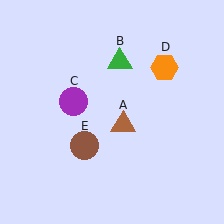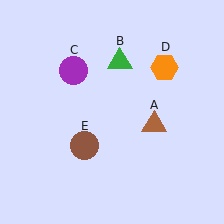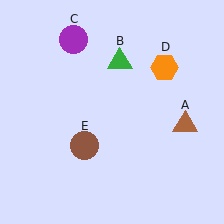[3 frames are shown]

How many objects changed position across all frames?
2 objects changed position: brown triangle (object A), purple circle (object C).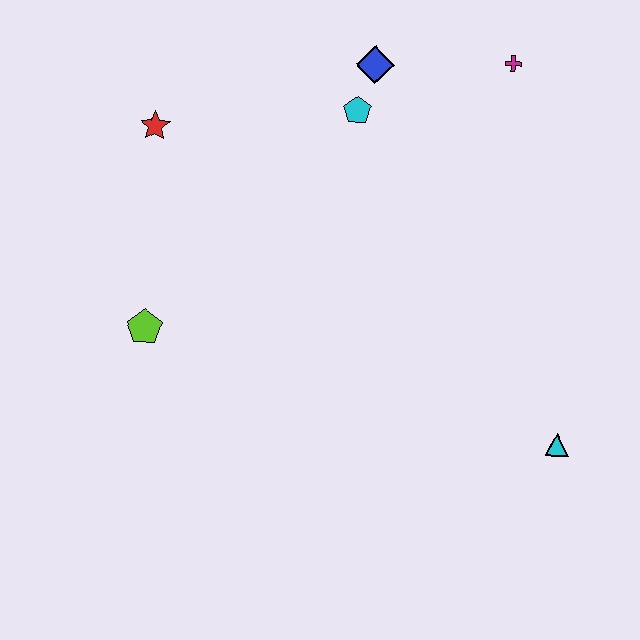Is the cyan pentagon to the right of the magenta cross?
No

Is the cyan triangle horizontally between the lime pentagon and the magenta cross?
No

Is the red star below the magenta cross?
Yes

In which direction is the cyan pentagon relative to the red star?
The cyan pentagon is to the right of the red star.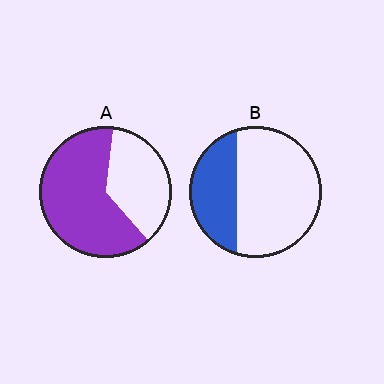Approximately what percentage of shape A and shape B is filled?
A is approximately 65% and B is approximately 30%.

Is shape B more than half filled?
No.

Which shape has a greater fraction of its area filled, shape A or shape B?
Shape A.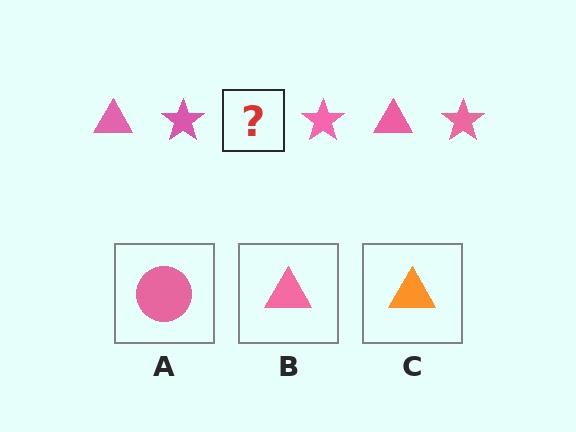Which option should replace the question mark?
Option B.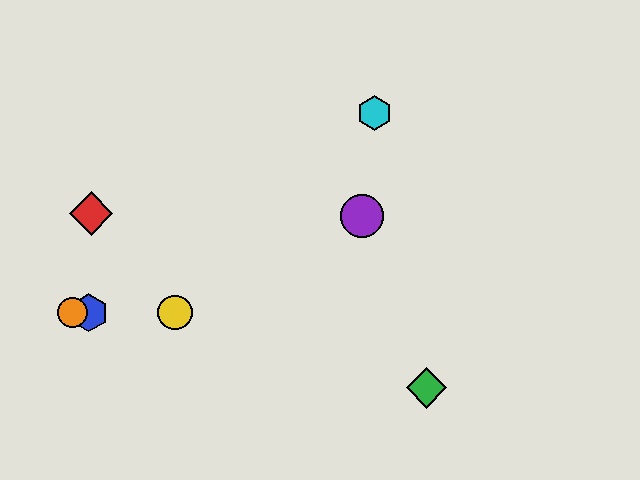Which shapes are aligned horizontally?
The blue hexagon, the yellow circle, the orange circle are aligned horizontally.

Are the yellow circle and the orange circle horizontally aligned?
Yes, both are at y≈313.